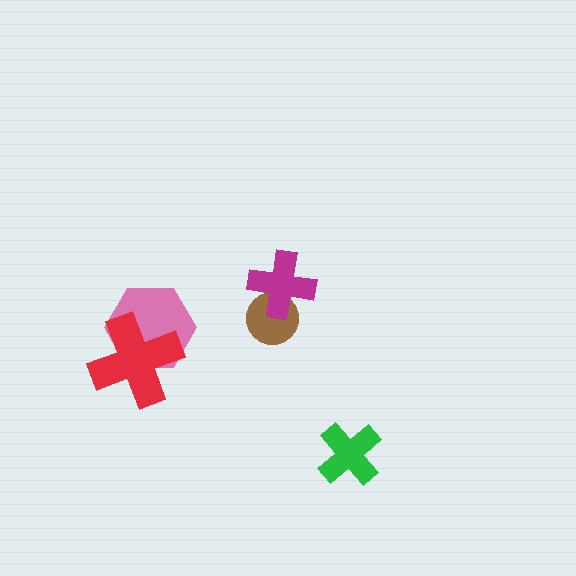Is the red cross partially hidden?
No, no other shape covers it.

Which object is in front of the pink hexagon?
The red cross is in front of the pink hexagon.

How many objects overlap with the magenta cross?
1 object overlaps with the magenta cross.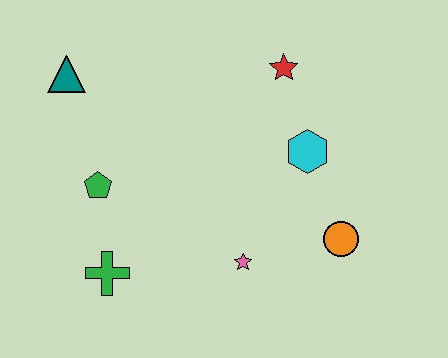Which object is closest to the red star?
The cyan hexagon is closest to the red star.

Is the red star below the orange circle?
No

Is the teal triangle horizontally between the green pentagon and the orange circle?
No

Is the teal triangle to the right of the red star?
No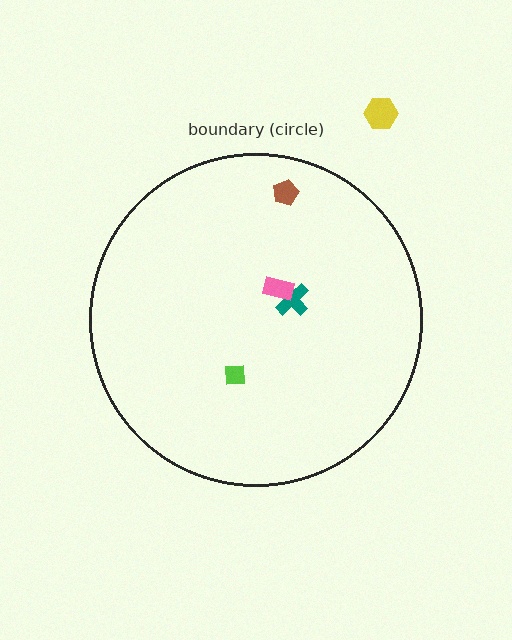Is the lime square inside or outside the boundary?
Inside.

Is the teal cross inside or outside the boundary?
Inside.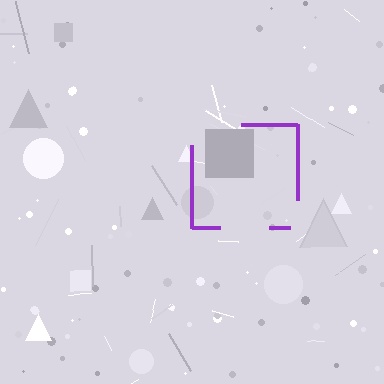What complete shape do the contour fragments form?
The contour fragments form a square.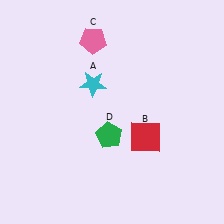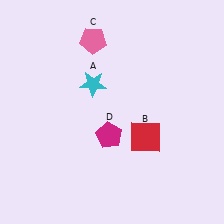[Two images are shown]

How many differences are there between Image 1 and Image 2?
There is 1 difference between the two images.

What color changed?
The pentagon (D) changed from green in Image 1 to magenta in Image 2.